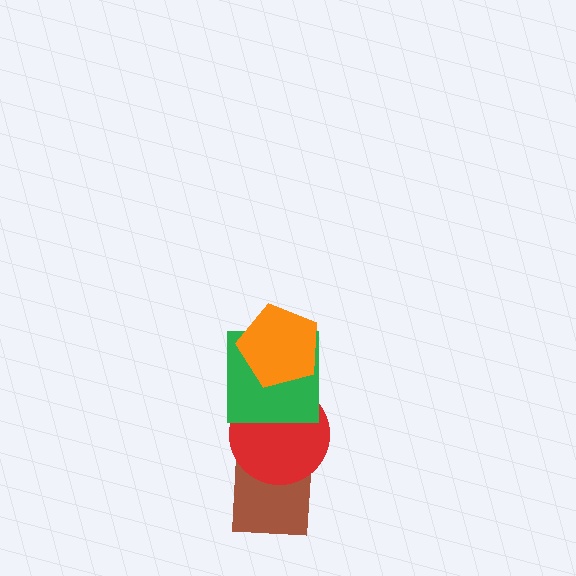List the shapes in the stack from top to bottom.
From top to bottom: the orange pentagon, the green square, the red circle, the brown square.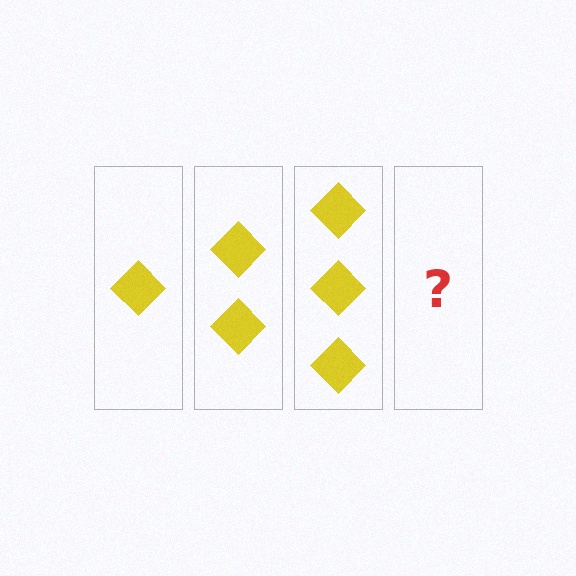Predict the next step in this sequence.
The next step is 4 diamonds.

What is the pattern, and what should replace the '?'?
The pattern is that each step adds one more diamond. The '?' should be 4 diamonds.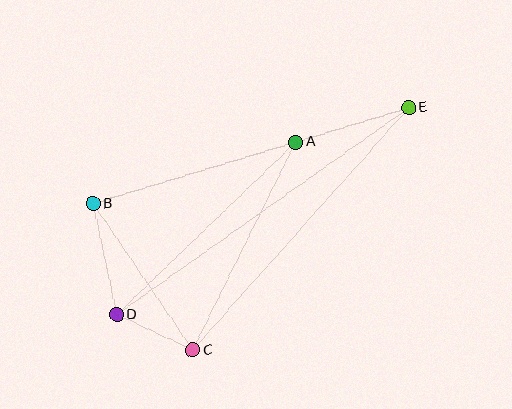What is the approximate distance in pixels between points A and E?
The distance between A and E is approximately 118 pixels.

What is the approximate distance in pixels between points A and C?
The distance between A and C is approximately 232 pixels.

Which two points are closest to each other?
Points C and D are closest to each other.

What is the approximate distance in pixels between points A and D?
The distance between A and D is approximately 249 pixels.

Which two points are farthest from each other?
Points D and E are farthest from each other.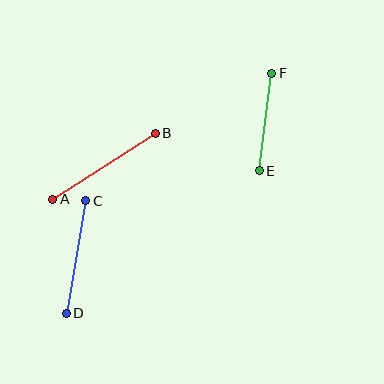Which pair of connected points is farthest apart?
Points A and B are farthest apart.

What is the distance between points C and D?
The distance is approximately 114 pixels.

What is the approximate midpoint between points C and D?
The midpoint is at approximately (76, 257) pixels.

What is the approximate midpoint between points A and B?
The midpoint is at approximately (104, 166) pixels.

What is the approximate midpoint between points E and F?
The midpoint is at approximately (265, 122) pixels.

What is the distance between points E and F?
The distance is approximately 98 pixels.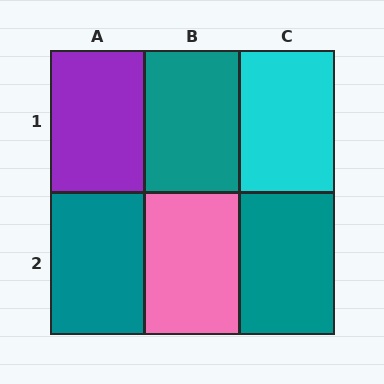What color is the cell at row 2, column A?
Teal.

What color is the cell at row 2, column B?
Pink.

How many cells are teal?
3 cells are teal.